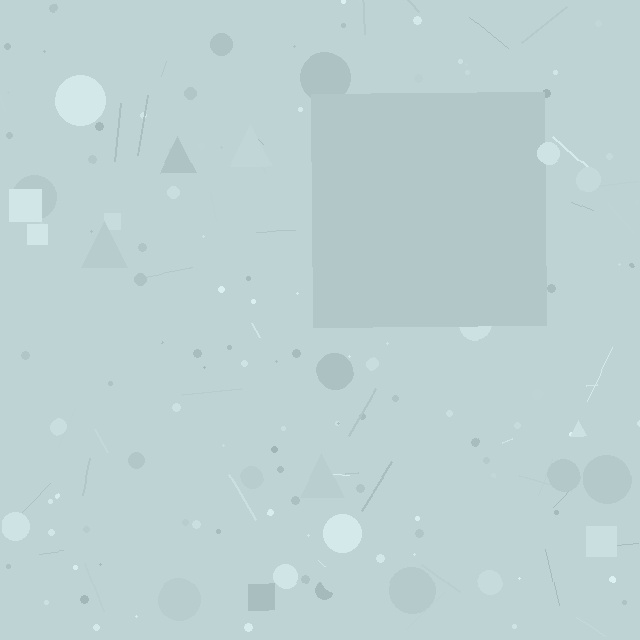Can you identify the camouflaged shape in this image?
The camouflaged shape is a square.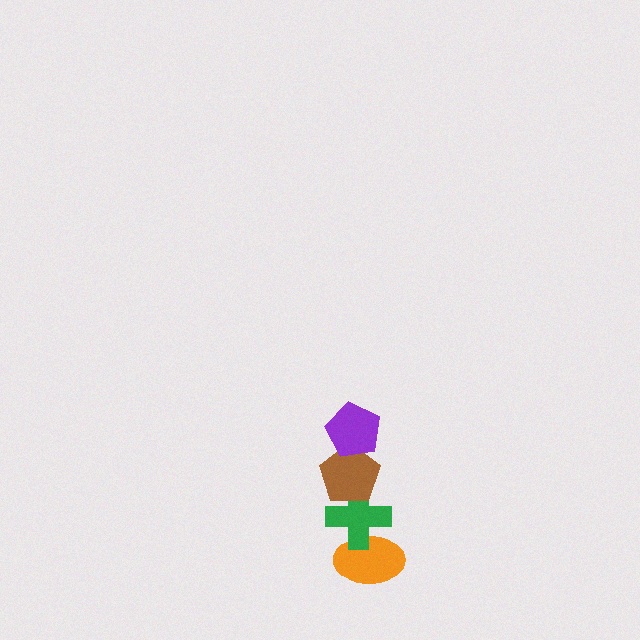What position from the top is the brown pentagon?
The brown pentagon is 2nd from the top.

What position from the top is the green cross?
The green cross is 3rd from the top.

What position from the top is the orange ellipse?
The orange ellipse is 4th from the top.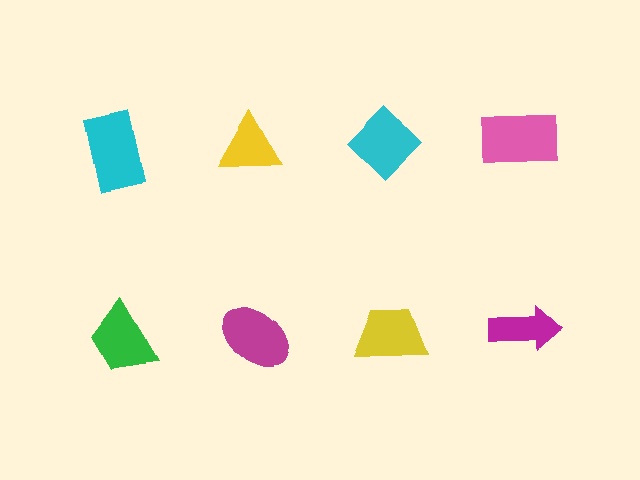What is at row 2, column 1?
A green trapezoid.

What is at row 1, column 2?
A yellow triangle.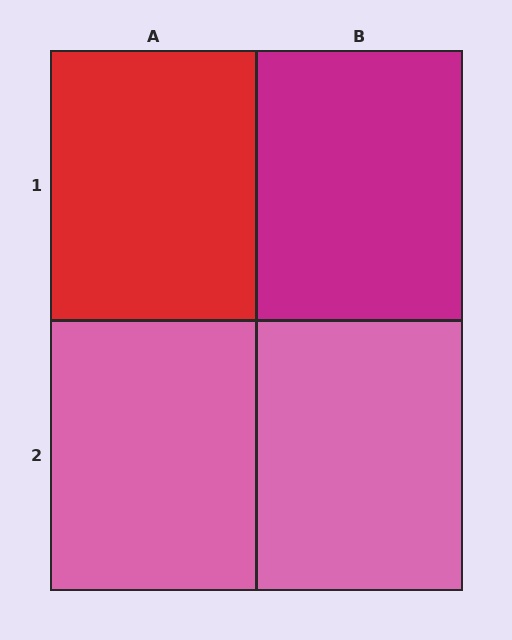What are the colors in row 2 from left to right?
Pink, pink.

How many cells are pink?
2 cells are pink.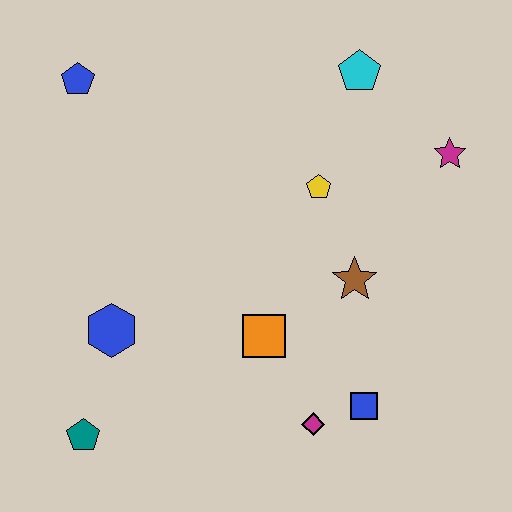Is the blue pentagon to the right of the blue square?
No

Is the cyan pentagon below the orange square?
No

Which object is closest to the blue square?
The magenta diamond is closest to the blue square.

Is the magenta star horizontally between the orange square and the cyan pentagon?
No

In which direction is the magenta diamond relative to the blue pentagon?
The magenta diamond is below the blue pentagon.